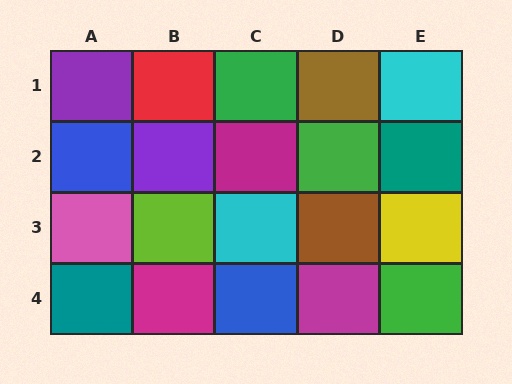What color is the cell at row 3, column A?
Pink.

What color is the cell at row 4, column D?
Magenta.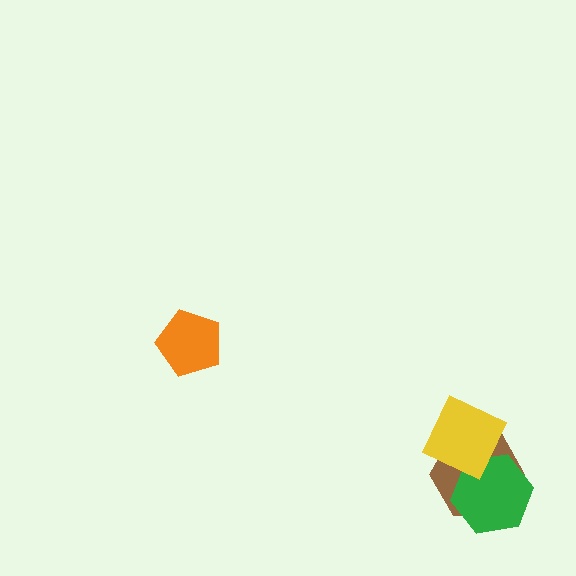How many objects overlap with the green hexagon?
2 objects overlap with the green hexagon.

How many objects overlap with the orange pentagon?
0 objects overlap with the orange pentagon.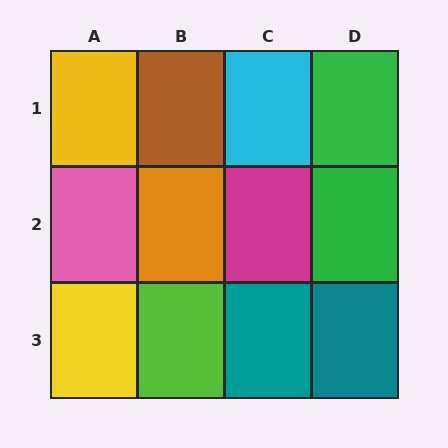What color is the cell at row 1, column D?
Green.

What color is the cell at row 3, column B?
Lime.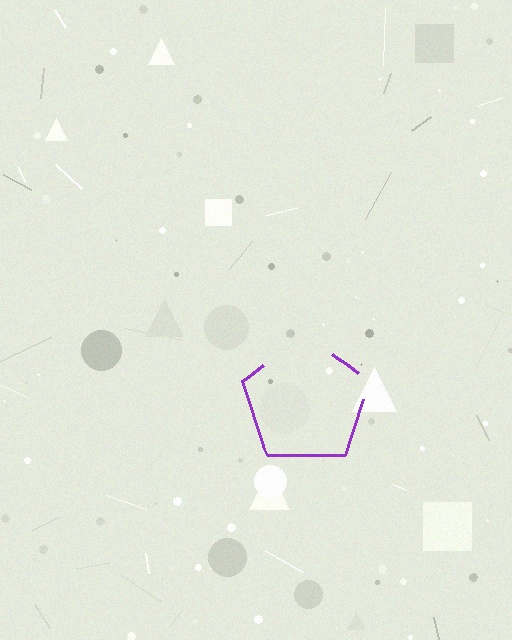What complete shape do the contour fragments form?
The contour fragments form a pentagon.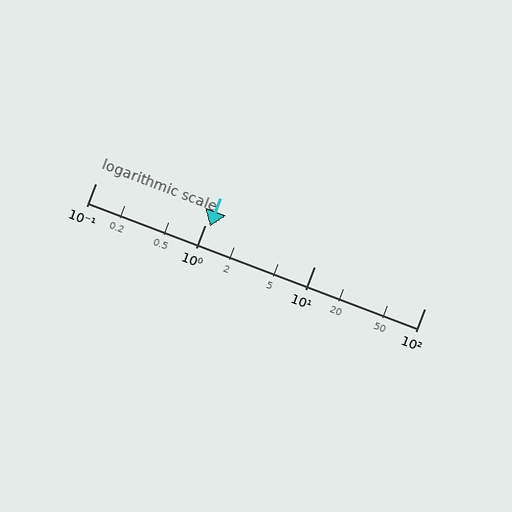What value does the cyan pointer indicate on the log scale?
The pointer indicates approximately 1.1.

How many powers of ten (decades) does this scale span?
The scale spans 3 decades, from 0.1 to 100.